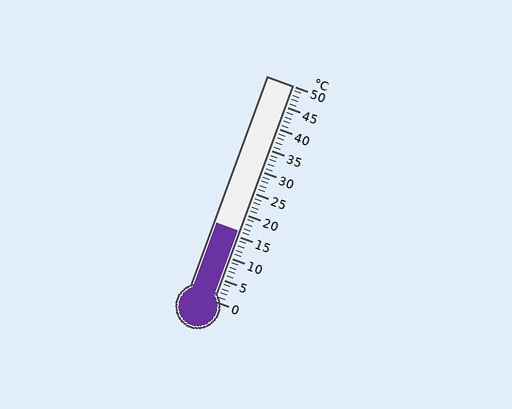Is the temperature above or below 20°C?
The temperature is below 20°C.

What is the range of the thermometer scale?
The thermometer scale ranges from 0°C to 50°C.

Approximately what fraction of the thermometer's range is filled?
The thermometer is filled to approximately 30% of its range.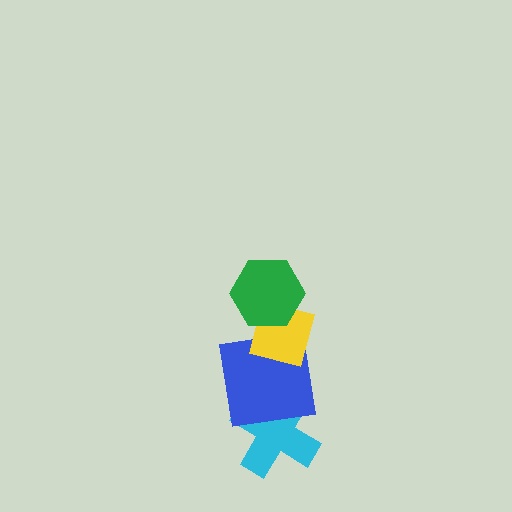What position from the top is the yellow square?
The yellow square is 2nd from the top.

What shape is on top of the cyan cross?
The blue square is on top of the cyan cross.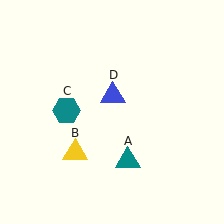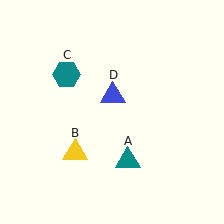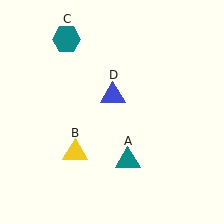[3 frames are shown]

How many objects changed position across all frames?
1 object changed position: teal hexagon (object C).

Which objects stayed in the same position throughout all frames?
Teal triangle (object A) and yellow triangle (object B) and blue triangle (object D) remained stationary.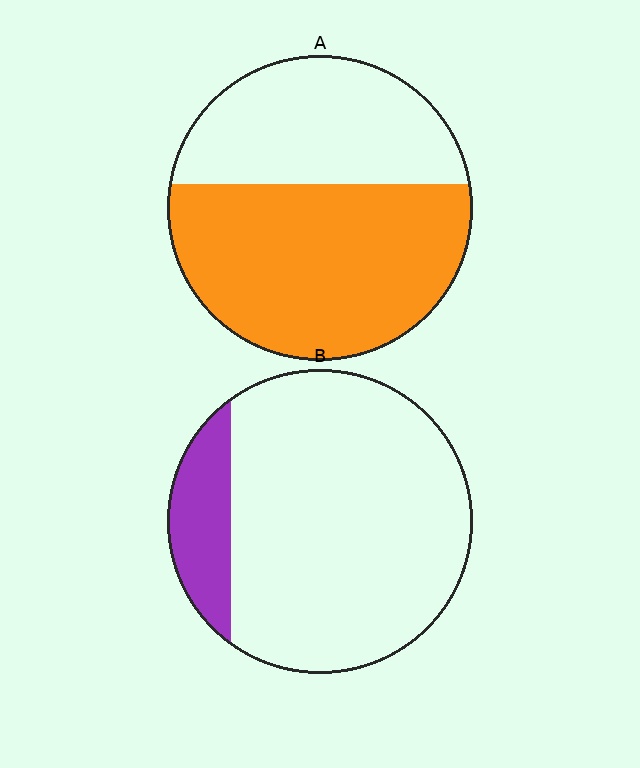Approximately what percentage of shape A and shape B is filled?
A is approximately 60% and B is approximately 15%.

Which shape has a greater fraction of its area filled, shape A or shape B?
Shape A.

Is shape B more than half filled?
No.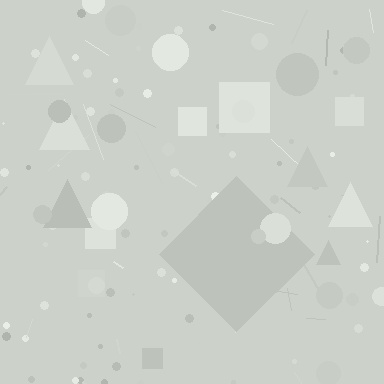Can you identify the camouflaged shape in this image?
The camouflaged shape is a diamond.